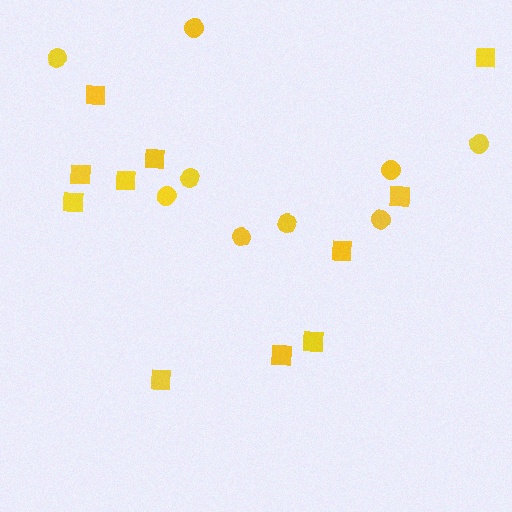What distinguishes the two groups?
There are 2 groups: one group of squares (11) and one group of circles (9).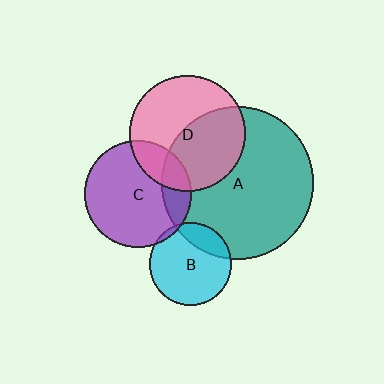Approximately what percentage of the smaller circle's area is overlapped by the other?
Approximately 20%.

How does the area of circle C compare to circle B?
Approximately 1.7 times.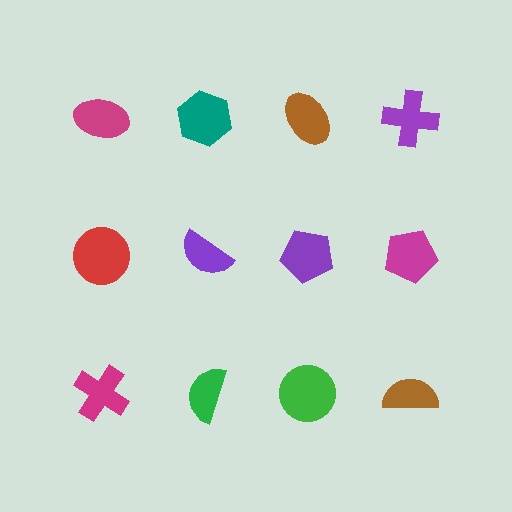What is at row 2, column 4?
A magenta pentagon.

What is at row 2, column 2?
A purple semicircle.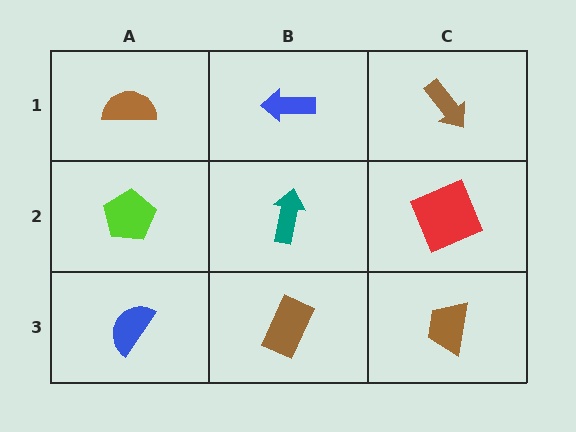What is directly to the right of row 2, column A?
A teal arrow.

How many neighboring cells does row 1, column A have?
2.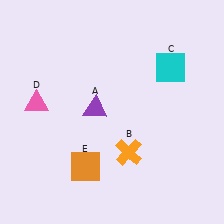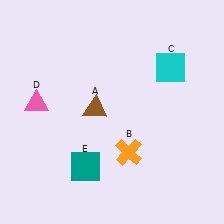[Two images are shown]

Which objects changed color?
A changed from purple to brown. E changed from orange to teal.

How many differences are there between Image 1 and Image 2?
There are 2 differences between the two images.